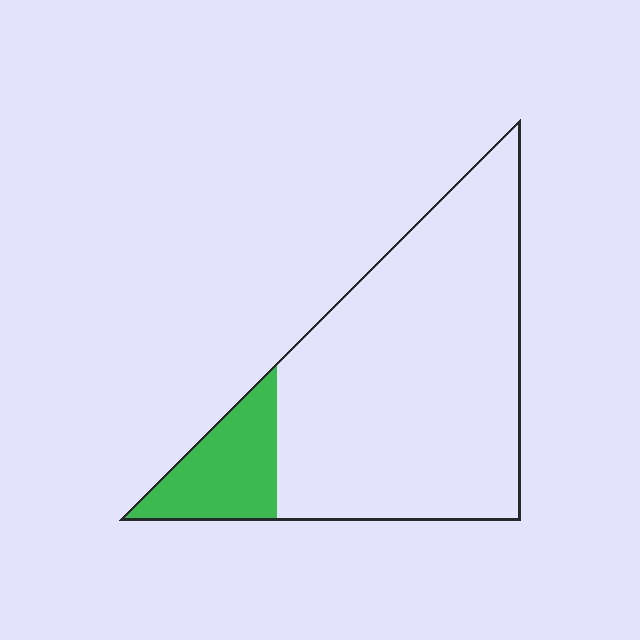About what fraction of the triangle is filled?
About one sixth (1/6).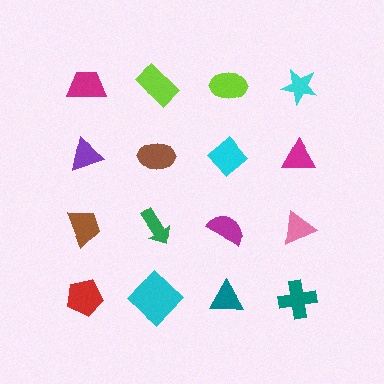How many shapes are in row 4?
4 shapes.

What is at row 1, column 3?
A lime ellipse.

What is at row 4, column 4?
A teal cross.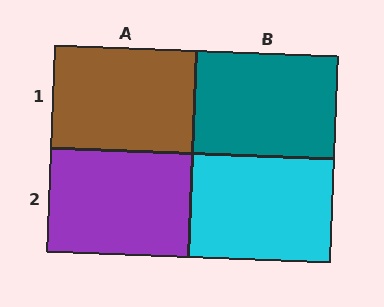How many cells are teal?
1 cell is teal.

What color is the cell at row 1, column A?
Brown.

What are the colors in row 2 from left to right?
Purple, cyan.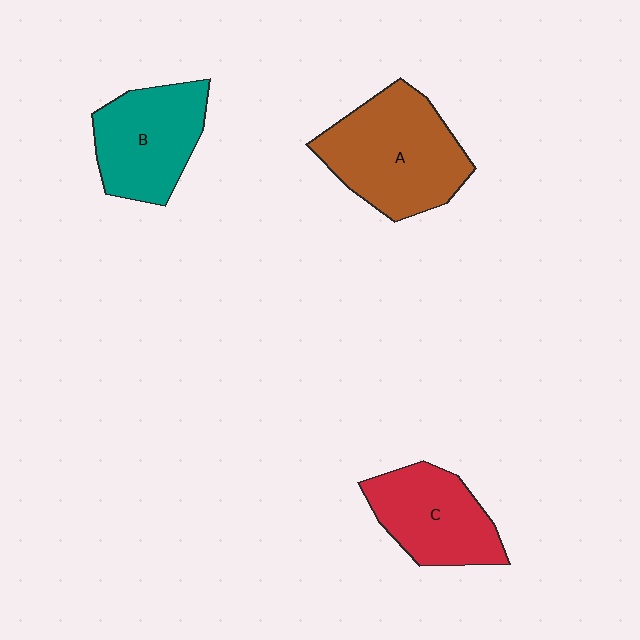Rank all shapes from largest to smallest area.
From largest to smallest: A (brown), B (teal), C (red).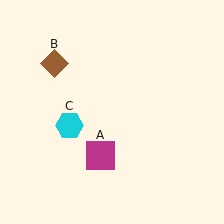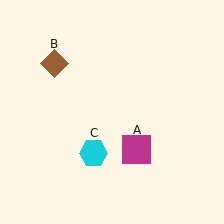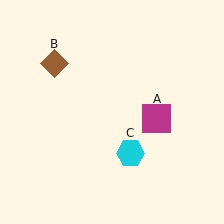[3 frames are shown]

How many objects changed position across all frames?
2 objects changed position: magenta square (object A), cyan hexagon (object C).